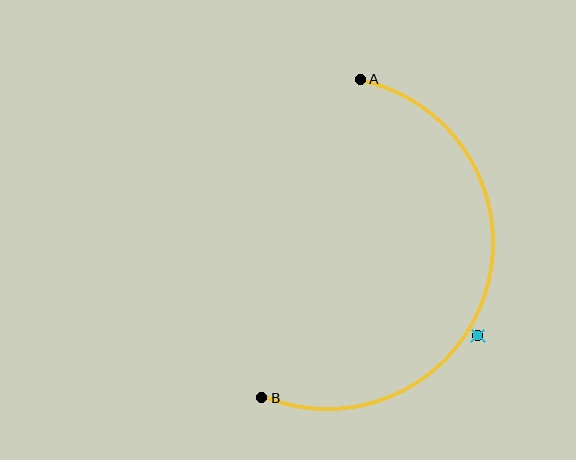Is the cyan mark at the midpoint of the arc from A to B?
No — the cyan mark does not lie on the arc at all. It sits slightly outside the curve.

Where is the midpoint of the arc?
The arc midpoint is the point on the curve farthest from the straight line joining A and B. It sits to the right of that line.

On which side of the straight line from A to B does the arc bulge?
The arc bulges to the right of the straight line connecting A and B.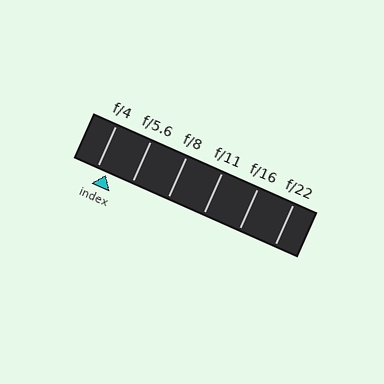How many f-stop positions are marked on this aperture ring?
There are 6 f-stop positions marked.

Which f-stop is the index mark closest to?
The index mark is closest to f/4.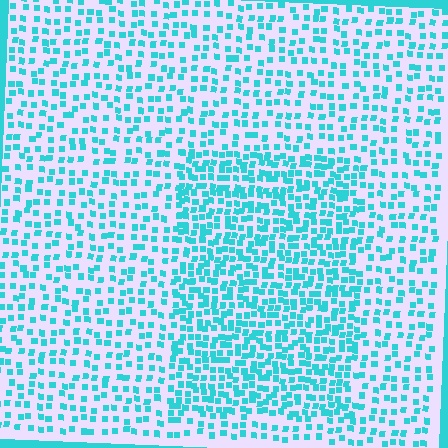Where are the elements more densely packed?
The elements are more densely packed inside the rectangle boundary.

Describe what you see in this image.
The image contains small cyan elements arranged at two different densities. A rectangle-shaped region is visible where the elements are more densely packed than the surrounding area.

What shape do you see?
I see a rectangle.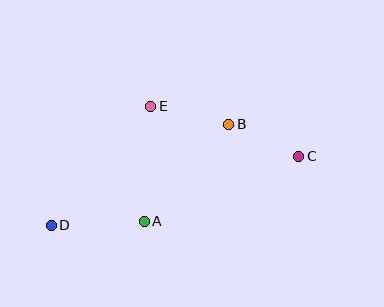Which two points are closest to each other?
Points B and C are closest to each other.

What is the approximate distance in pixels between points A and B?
The distance between A and B is approximately 128 pixels.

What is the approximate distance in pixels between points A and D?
The distance between A and D is approximately 93 pixels.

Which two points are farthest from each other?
Points C and D are farthest from each other.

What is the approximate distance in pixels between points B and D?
The distance between B and D is approximately 204 pixels.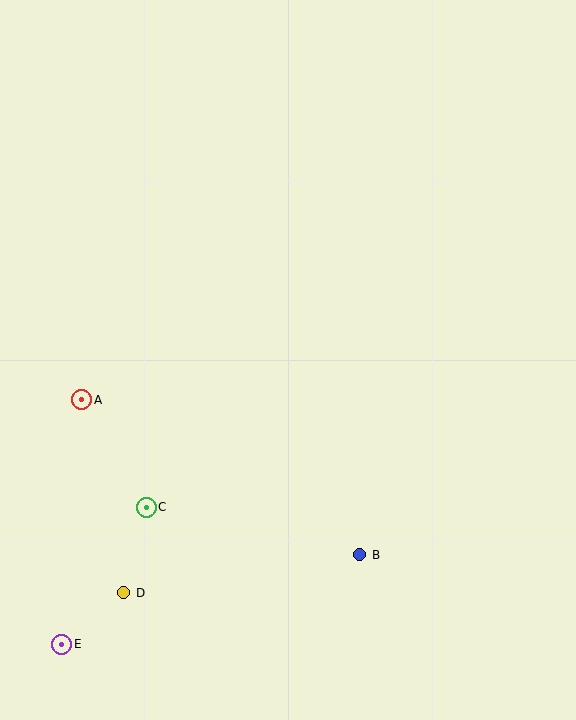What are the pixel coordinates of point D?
Point D is at (124, 593).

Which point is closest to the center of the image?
Point C at (146, 507) is closest to the center.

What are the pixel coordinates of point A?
Point A is at (82, 400).